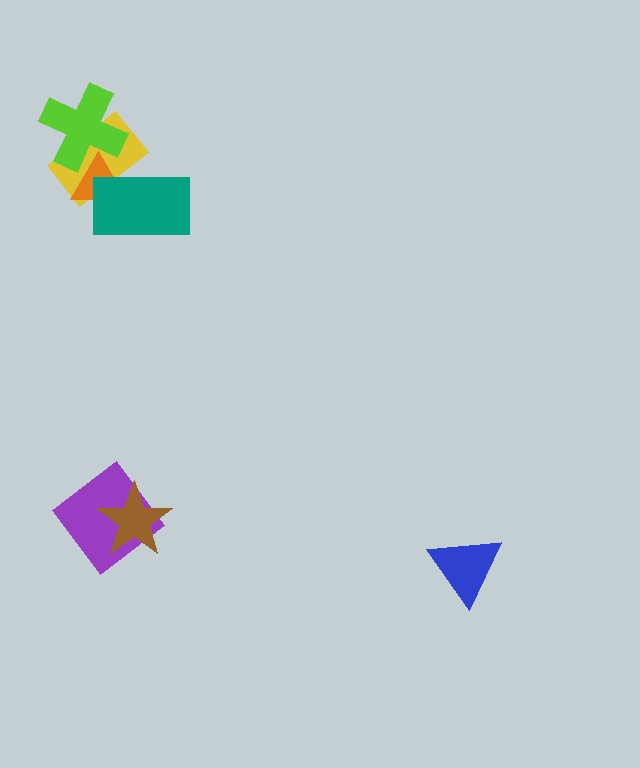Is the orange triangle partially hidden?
Yes, it is partially covered by another shape.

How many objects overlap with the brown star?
1 object overlaps with the brown star.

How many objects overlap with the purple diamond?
1 object overlaps with the purple diamond.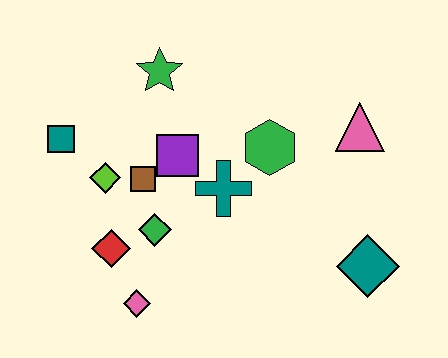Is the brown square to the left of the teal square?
No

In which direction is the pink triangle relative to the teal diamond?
The pink triangle is above the teal diamond.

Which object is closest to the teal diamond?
The pink triangle is closest to the teal diamond.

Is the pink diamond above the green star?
No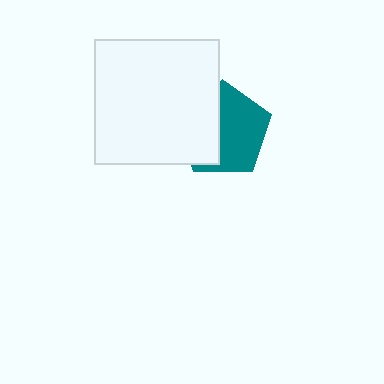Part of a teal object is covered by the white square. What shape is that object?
It is a pentagon.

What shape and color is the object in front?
The object in front is a white square.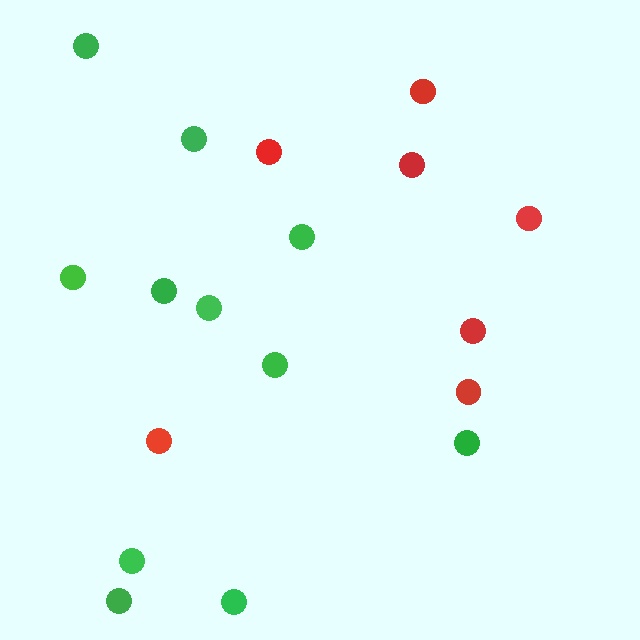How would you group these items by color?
There are 2 groups: one group of red circles (7) and one group of green circles (11).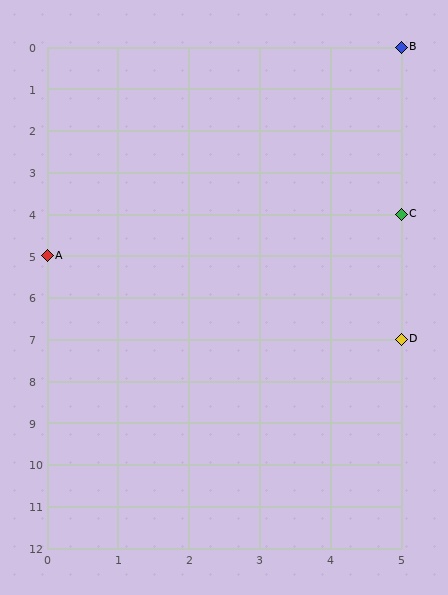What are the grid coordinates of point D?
Point D is at grid coordinates (5, 7).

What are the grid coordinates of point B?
Point B is at grid coordinates (5, 0).